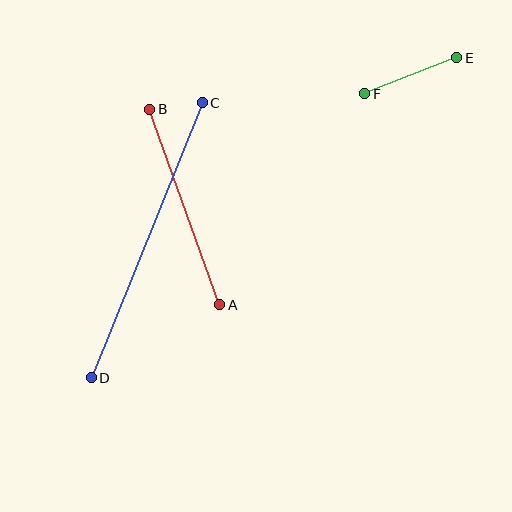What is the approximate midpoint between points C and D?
The midpoint is at approximately (147, 240) pixels.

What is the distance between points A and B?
The distance is approximately 207 pixels.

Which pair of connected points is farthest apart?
Points C and D are farthest apart.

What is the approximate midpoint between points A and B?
The midpoint is at approximately (185, 207) pixels.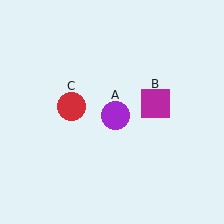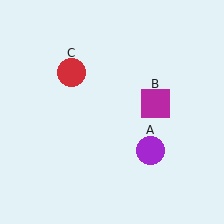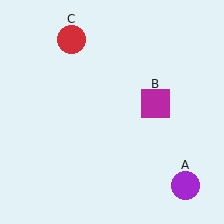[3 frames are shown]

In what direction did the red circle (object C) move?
The red circle (object C) moved up.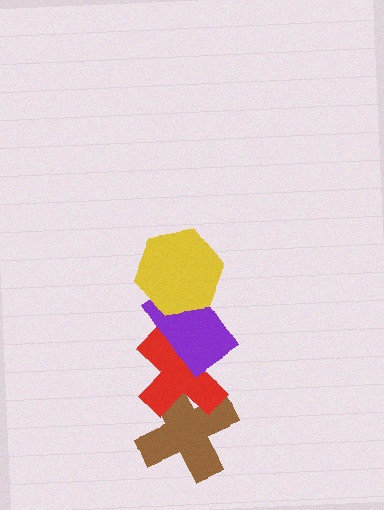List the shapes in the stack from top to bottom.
From top to bottom: the yellow hexagon, the purple rectangle, the red cross, the brown cross.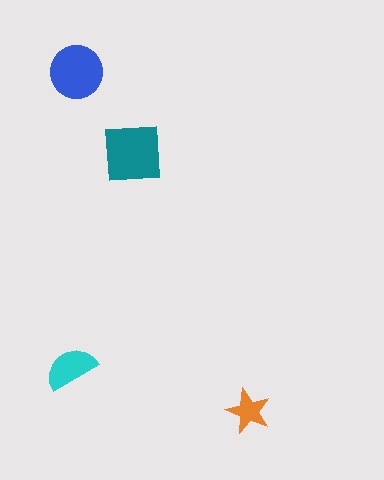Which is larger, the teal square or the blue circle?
The teal square.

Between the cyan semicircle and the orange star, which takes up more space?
The cyan semicircle.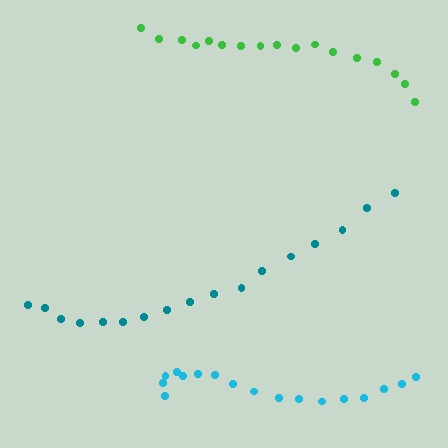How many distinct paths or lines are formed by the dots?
There are 3 distinct paths.